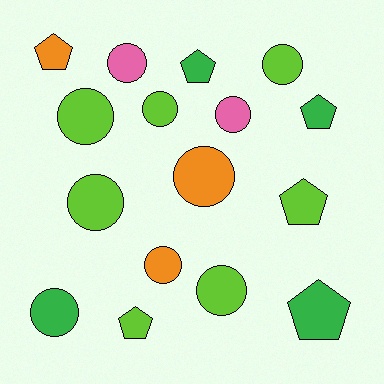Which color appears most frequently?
Lime, with 7 objects.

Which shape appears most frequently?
Circle, with 10 objects.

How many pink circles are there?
There are 2 pink circles.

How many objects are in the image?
There are 16 objects.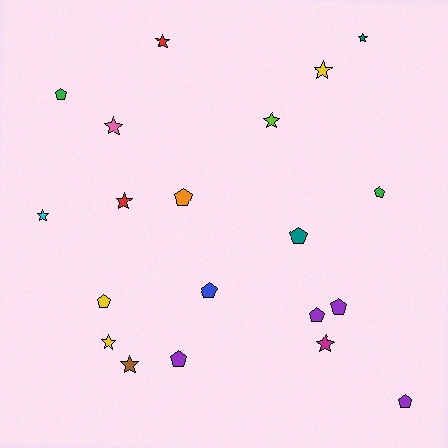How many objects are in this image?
There are 20 objects.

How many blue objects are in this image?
There is 1 blue object.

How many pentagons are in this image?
There are 10 pentagons.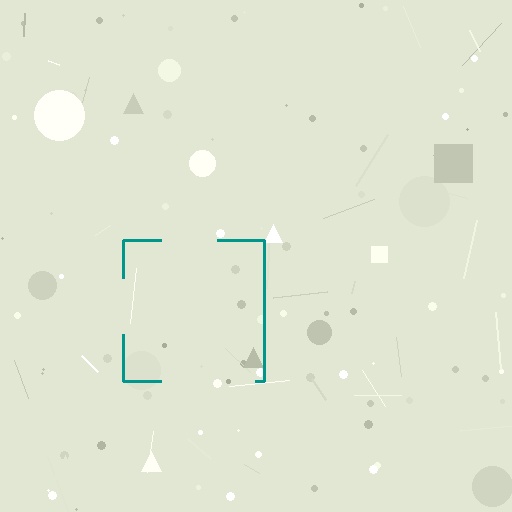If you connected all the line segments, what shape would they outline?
They would outline a square.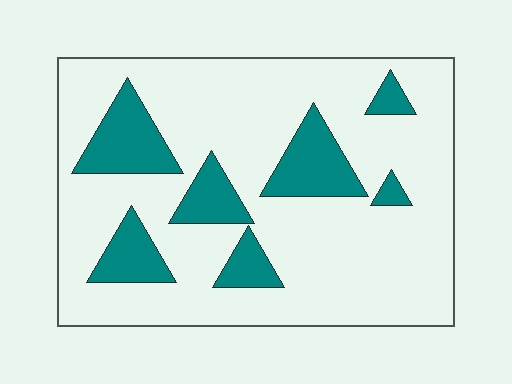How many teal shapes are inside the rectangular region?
7.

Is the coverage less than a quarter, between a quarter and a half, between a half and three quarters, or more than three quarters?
Less than a quarter.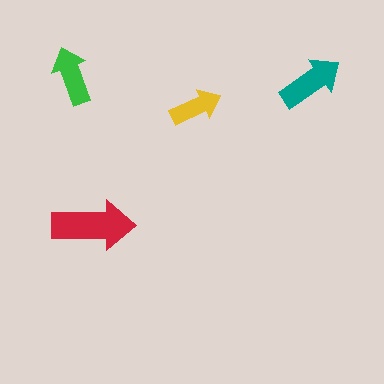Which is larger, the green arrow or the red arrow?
The red one.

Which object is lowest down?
The red arrow is bottommost.